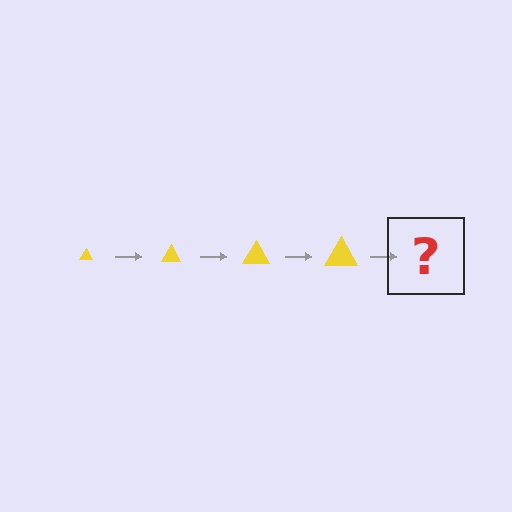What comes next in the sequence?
The next element should be a yellow triangle, larger than the previous one.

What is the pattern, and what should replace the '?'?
The pattern is that the triangle gets progressively larger each step. The '?' should be a yellow triangle, larger than the previous one.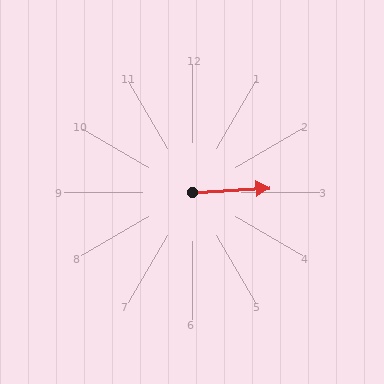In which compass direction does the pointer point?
East.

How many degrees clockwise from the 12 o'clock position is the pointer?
Approximately 87 degrees.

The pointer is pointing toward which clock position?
Roughly 3 o'clock.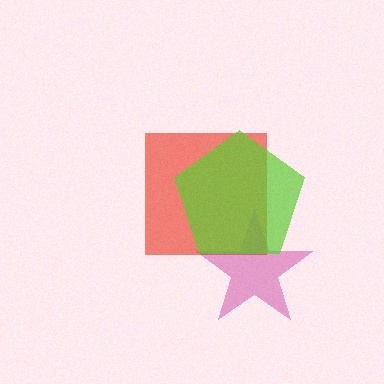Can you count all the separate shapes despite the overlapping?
Yes, there are 3 separate shapes.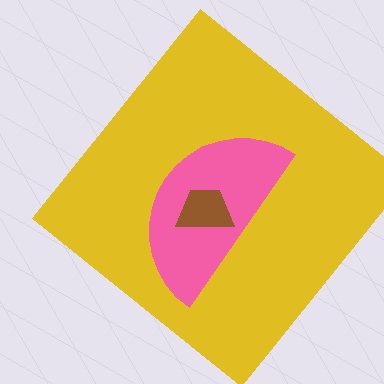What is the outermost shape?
The yellow diamond.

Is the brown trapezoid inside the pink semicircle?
Yes.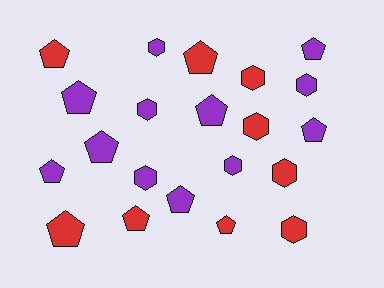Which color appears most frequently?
Purple, with 12 objects.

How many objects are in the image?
There are 21 objects.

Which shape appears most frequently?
Pentagon, with 12 objects.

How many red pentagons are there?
There are 5 red pentagons.